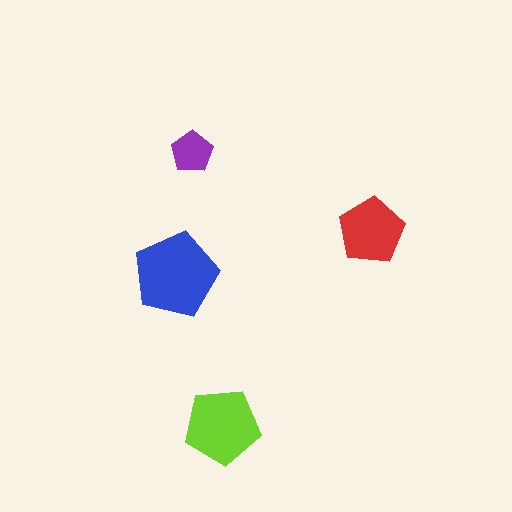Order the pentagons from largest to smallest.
the blue one, the lime one, the red one, the purple one.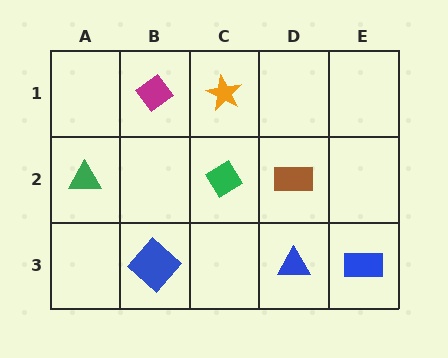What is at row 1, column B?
A magenta diamond.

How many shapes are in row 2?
3 shapes.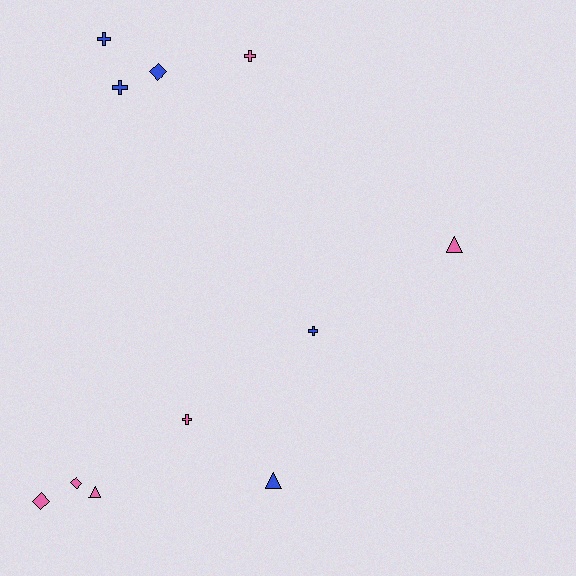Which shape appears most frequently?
Cross, with 5 objects.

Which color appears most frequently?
Pink, with 6 objects.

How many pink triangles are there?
There are 2 pink triangles.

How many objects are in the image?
There are 11 objects.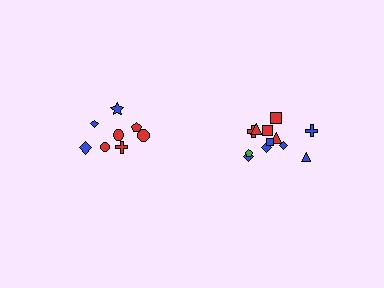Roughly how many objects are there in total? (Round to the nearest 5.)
Roughly 20 objects in total.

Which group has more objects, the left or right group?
The right group.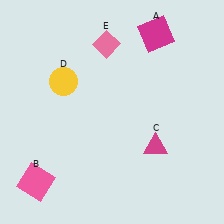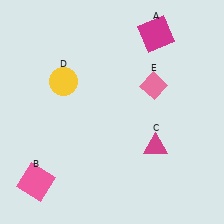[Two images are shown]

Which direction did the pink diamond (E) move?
The pink diamond (E) moved right.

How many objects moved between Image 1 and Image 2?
1 object moved between the two images.